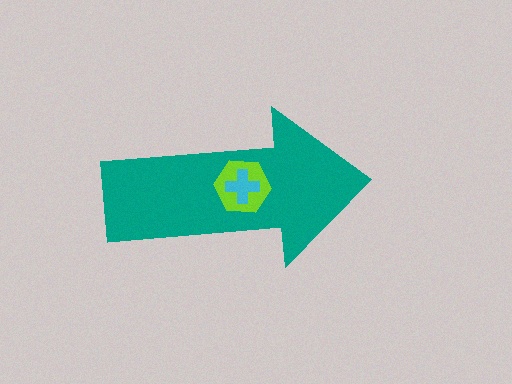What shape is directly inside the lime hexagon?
The cyan cross.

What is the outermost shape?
The teal arrow.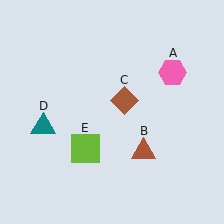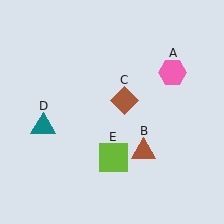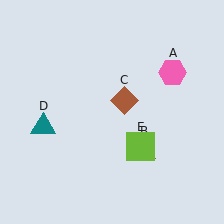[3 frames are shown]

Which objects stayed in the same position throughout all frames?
Pink hexagon (object A) and brown triangle (object B) and brown diamond (object C) and teal triangle (object D) remained stationary.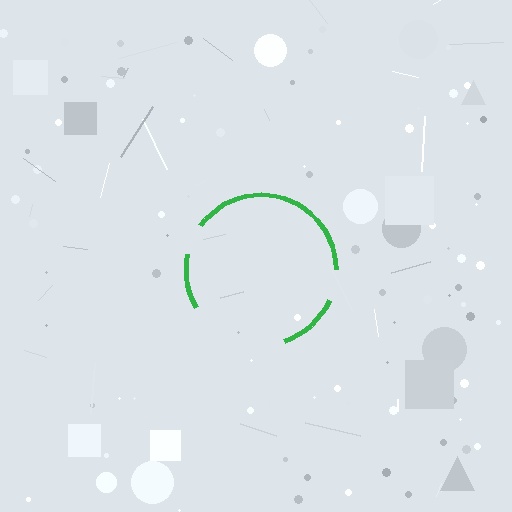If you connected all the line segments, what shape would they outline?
They would outline a circle.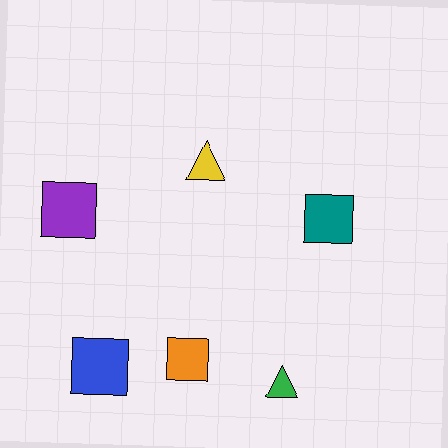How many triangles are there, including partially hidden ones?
There are 2 triangles.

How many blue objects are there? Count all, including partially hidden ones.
There is 1 blue object.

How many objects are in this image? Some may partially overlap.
There are 6 objects.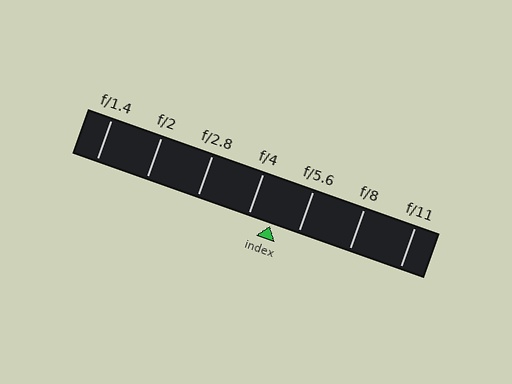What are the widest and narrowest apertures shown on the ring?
The widest aperture shown is f/1.4 and the narrowest is f/11.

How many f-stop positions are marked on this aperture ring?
There are 7 f-stop positions marked.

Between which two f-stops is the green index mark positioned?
The index mark is between f/4 and f/5.6.